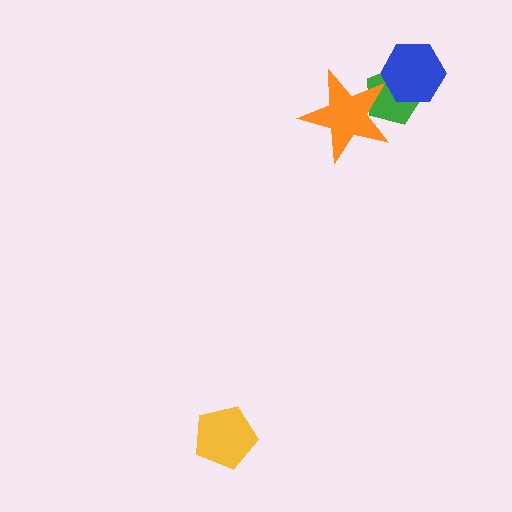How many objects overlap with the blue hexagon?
1 object overlaps with the blue hexagon.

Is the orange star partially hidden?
No, no other shape covers it.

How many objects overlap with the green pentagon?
2 objects overlap with the green pentagon.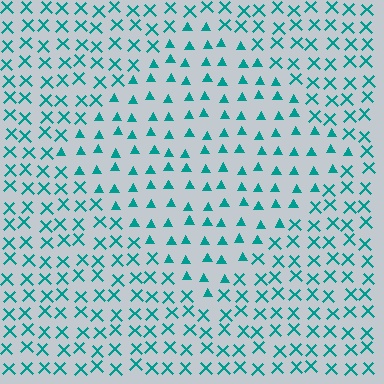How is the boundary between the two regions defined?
The boundary is defined by a change in element shape: triangles inside vs. X marks outside. All elements share the same color and spacing.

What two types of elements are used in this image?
The image uses triangles inside the diamond region and X marks outside it.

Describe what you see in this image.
The image is filled with small teal elements arranged in a uniform grid. A diamond-shaped region contains triangles, while the surrounding area contains X marks. The boundary is defined purely by the change in element shape.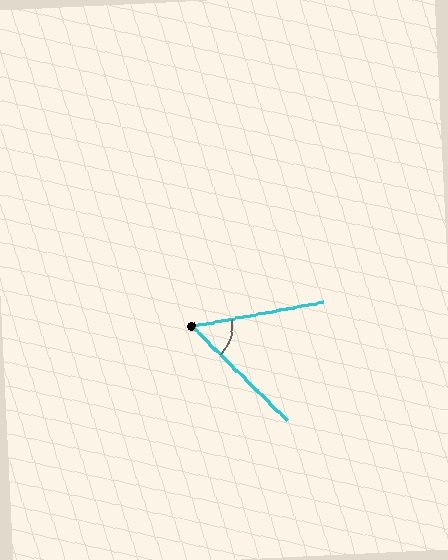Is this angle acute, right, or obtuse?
It is acute.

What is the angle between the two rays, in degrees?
Approximately 55 degrees.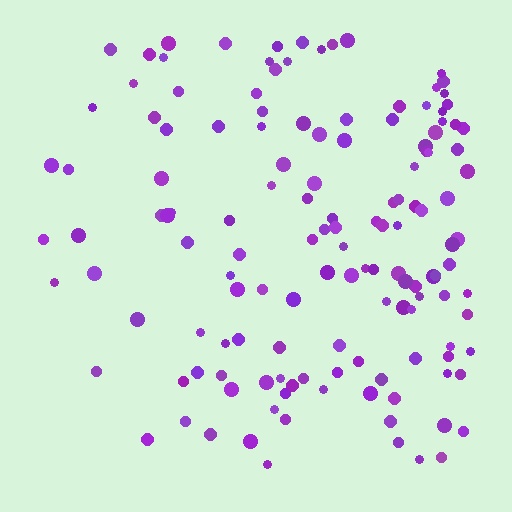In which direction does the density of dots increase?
From left to right, with the right side densest.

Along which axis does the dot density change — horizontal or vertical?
Horizontal.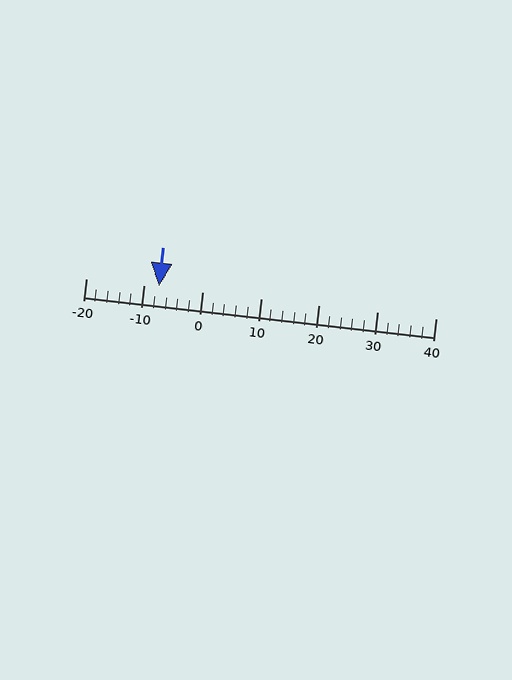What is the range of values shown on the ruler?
The ruler shows values from -20 to 40.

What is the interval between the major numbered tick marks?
The major tick marks are spaced 10 units apart.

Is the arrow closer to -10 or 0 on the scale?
The arrow is closer to -10.